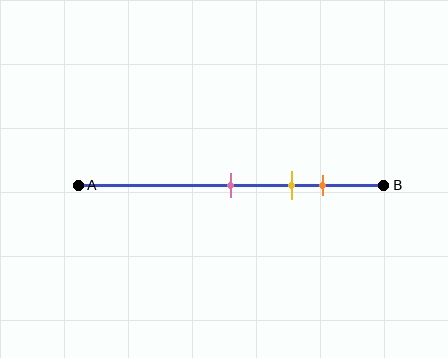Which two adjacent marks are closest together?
The yellow and orange marks are the closest adjacent pair.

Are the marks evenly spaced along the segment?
Yes, the marks are approximately evenly spaced.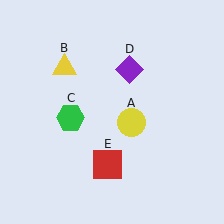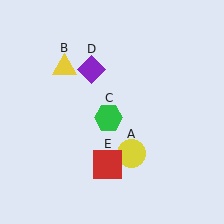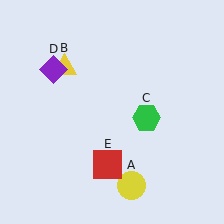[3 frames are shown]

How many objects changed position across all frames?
3 objects changed position: yellow circle (object A), green hexagon (object C), purple diamond (object D).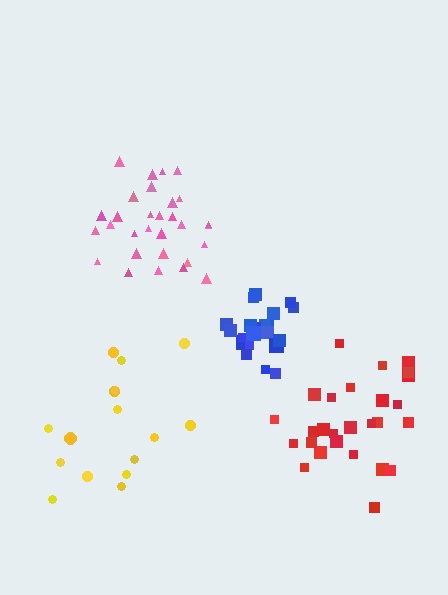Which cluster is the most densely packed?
Blue.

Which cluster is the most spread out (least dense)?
Yellow.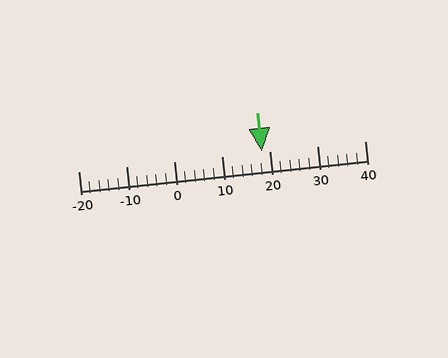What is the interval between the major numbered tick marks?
The major tick marks are spaced 10 units apart.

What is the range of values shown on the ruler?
The ruler shows values from -20 to 40.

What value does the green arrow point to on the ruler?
The green arrow points to approximately 18.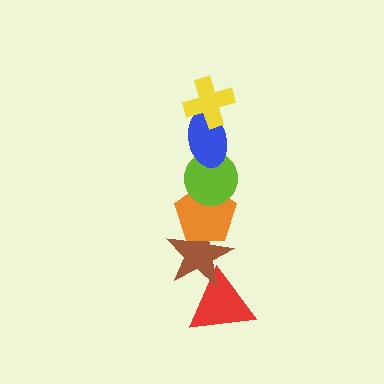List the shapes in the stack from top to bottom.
From top to bottom: the yellow cross, the blue ellipse, the lime circle, the orange pentagon, the brown star, the red triangle.